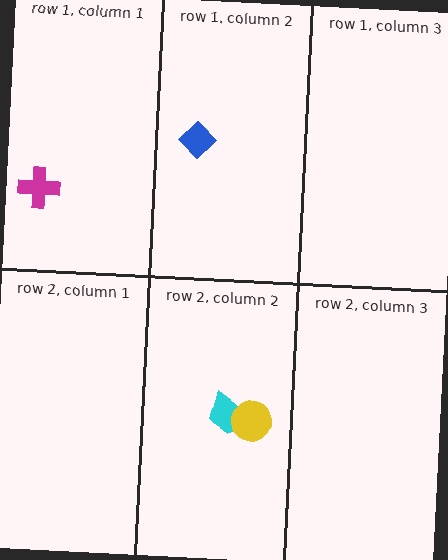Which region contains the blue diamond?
The row 1, column 2 region.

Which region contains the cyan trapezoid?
The row 2, column 2 region.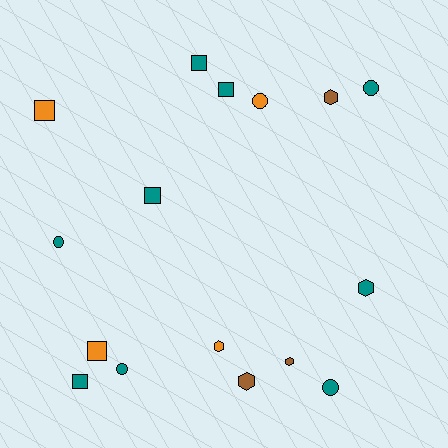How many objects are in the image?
There are 16 objects.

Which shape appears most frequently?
Square, with 6 objects.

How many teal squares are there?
There are 4 teal squares.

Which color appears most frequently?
Teal, with 9 objects.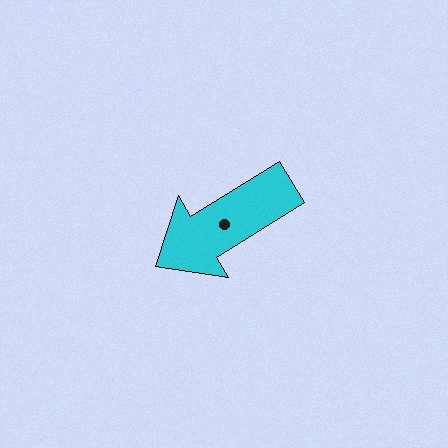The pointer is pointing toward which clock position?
Roughly 8 o'clock.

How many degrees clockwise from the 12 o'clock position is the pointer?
Approximately 238 degrees.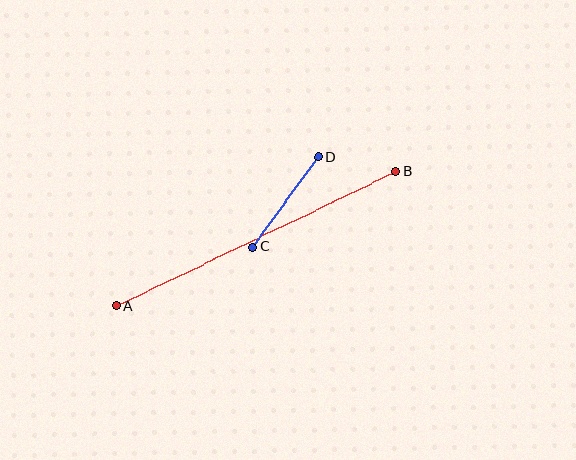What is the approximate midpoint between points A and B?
The midpoint is at approximately (256, 239) pixels.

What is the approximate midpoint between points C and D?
The midpoint is at approximately (285, 202) pixels.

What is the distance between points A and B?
The distance is approximately 310 pixels.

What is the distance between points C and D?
The distance is approximately 111 pixels.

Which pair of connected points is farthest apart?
Points A and B are farthest apart.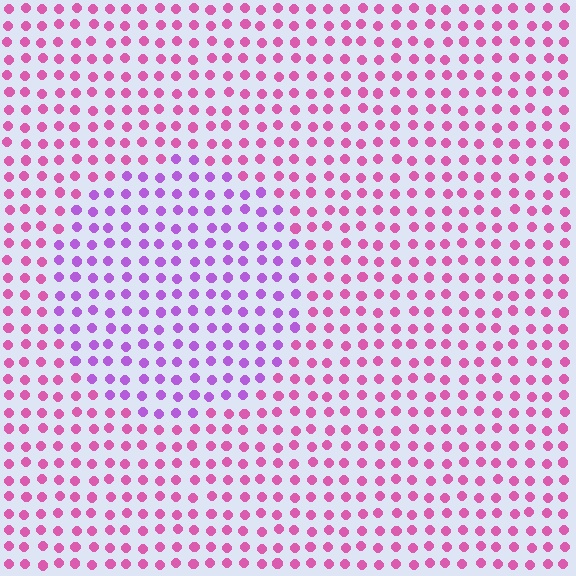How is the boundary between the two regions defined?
The boundary is defined purely by a slight shift in hue (about 39 degrees). Spacing, size, and orientation are identical on both sides.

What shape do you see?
I see a circle.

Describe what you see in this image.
The image is filled with small pink elements in a uniform arrangement. A circle-shaped region is visible where the elements are tinted to a slightly different hue, forming a subtle color boundary.